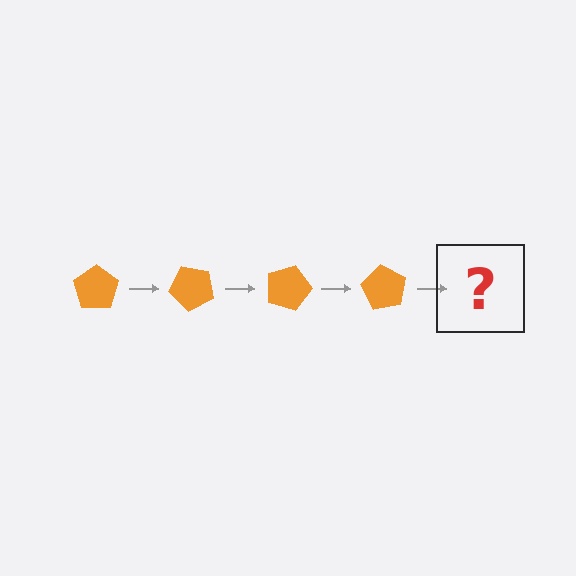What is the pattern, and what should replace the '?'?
The pattern is that the pentagon rotates 45 degrees each step. The '?' should be an orange pentagon rotated 180 degrees.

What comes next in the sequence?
The next element should be an orange pentagon rotated 180 degrees.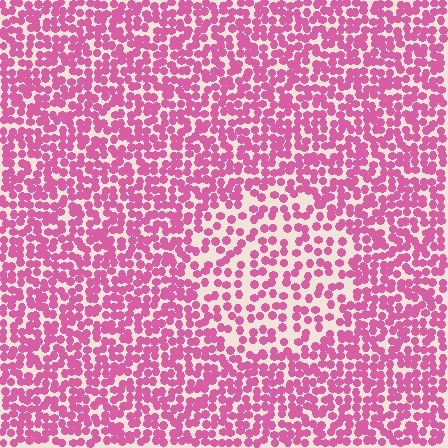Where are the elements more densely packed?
The elements are more densely packed outside the circle boundary.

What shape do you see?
I see a circle.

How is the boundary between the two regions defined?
The boundary is defined by a change in element density (approximately 1.8x ratio). All elements are the same color, size, and shape.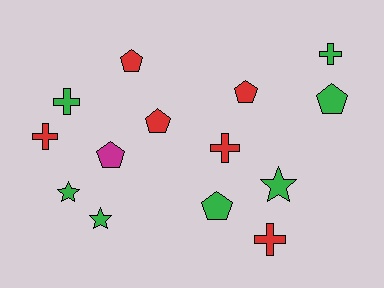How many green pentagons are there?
There are 2 green pentagons.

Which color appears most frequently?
Green, with 7 objects.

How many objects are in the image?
There are 14 objects.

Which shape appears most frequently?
Pentagon, with 6 objects.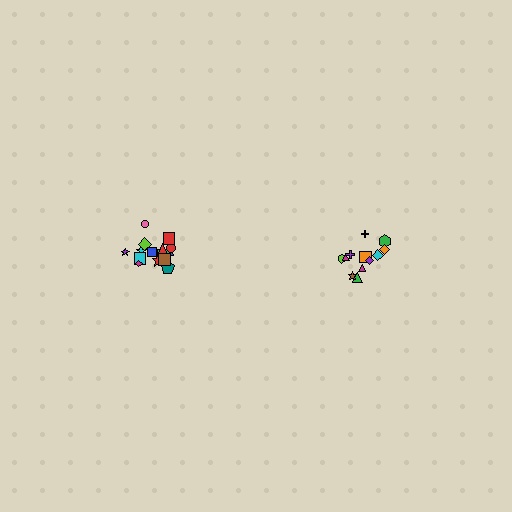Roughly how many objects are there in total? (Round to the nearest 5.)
Roughly 25 objects in total.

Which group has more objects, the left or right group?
The left group.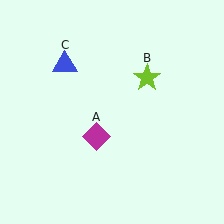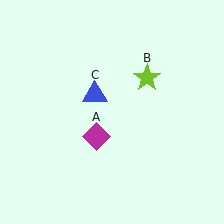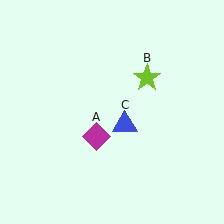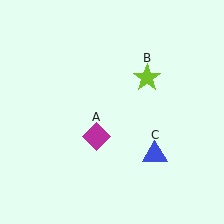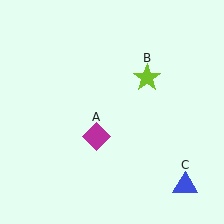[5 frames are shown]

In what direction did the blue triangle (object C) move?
The blue triangle (object C) moved down and to the right.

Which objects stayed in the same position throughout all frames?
Magenta diamond (object A) and lime star (object B) remained stationary.